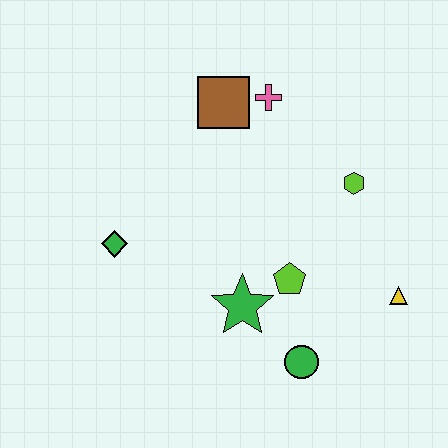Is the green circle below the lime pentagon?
Yes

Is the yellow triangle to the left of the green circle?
No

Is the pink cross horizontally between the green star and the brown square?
No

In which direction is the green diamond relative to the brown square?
The green diamond is below the brown square.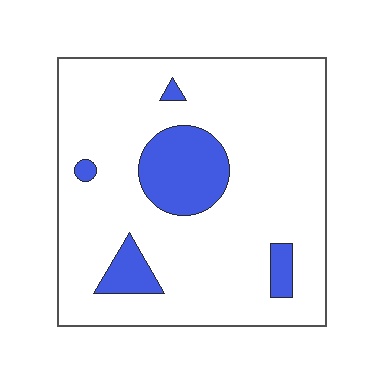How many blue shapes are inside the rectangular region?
5.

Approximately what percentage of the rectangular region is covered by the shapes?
Approximately 15%.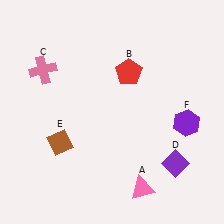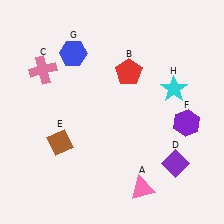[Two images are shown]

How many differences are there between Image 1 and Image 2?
There are 2 differences between the two images.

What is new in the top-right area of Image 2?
A cyan star (H) was added in the top-right area of Image 2.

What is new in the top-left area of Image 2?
A blue hexagon (G) was added in the top-left area of Image 2.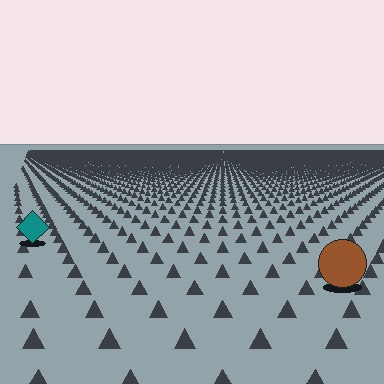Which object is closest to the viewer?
The brown circle is closest. The texture marks near it are larger and more spread out.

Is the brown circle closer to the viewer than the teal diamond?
Yes. The brown circle is closer — you can tell from the texture gradient: the ground texture is coarser near it.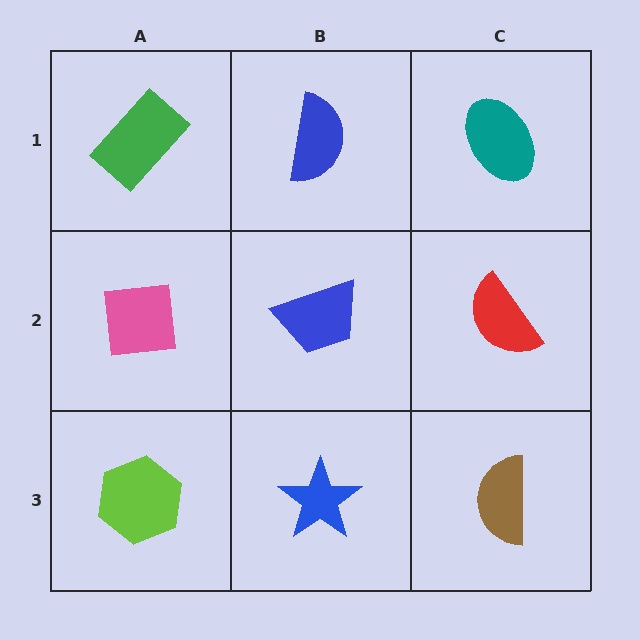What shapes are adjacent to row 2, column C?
A teal ellipse (row 1, column C), a brown semicircle (row 3, column C), a blue trapezoid (row 2, column B).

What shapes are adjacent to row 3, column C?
A red semicircle (row 2, column C), a blue star (row 3, column B).